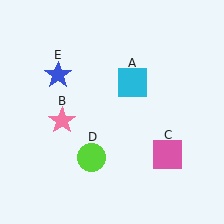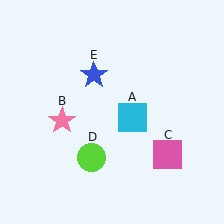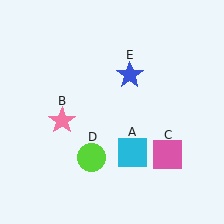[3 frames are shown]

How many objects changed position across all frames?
2 objects changed position: cyan square (object A), blue star (object E).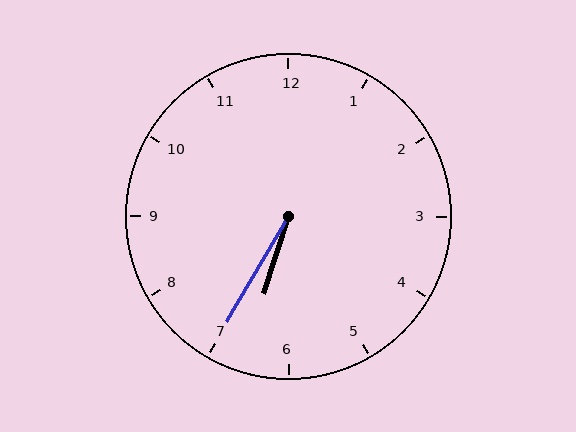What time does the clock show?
6:35.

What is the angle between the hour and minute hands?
Approximately 12 degrees.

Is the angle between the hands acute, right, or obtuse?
It is acute.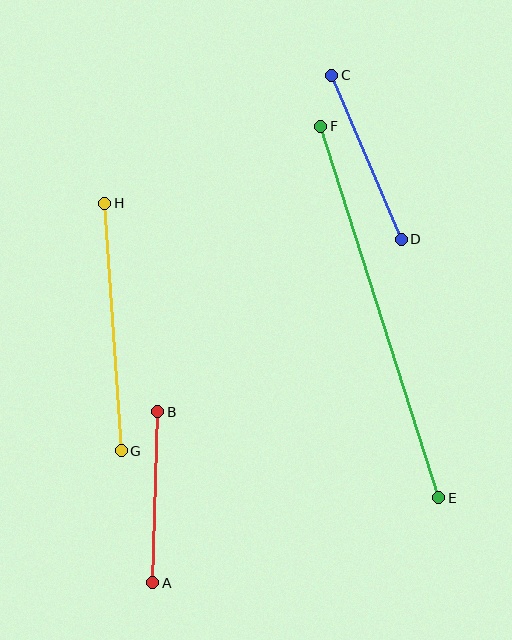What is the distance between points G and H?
The distance is approximately 248 pixels.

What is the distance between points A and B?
The distance is approximately 171 pixels.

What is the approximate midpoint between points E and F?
The midpoint is at approximately (380, 312) pixels.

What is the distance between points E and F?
The distance is approximately 390 pixels.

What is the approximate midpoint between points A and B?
The midpoint is at approximately (155, 497) pixels.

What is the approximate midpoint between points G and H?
The midpoint is at approximately (113, 327) pixels.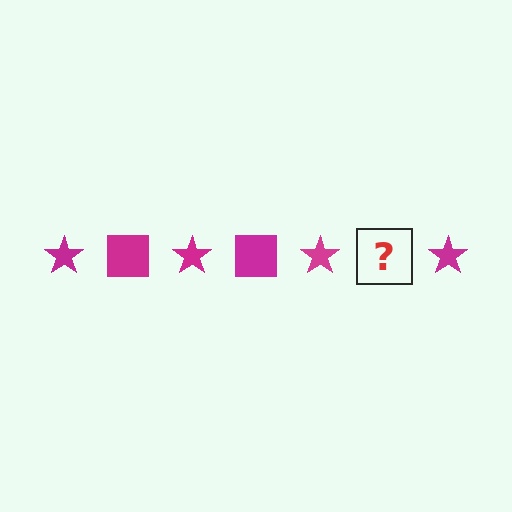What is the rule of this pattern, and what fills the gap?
The rule is that the pattern cycles through star, square shapes in magenta. The gap should be filled with a magenta square.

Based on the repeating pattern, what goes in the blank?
The blank should be a magenta square.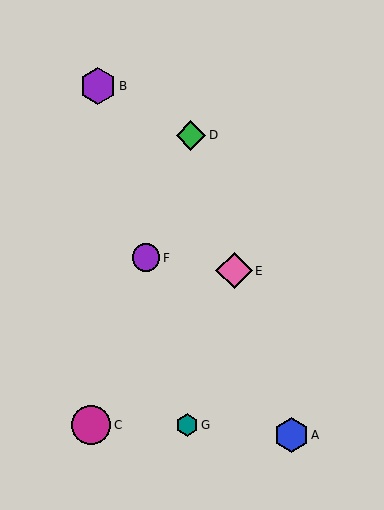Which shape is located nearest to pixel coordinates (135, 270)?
The purple circle (labeled F) at (146, 258) is nearest to that location.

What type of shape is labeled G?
Shape G is a teal hexagon.